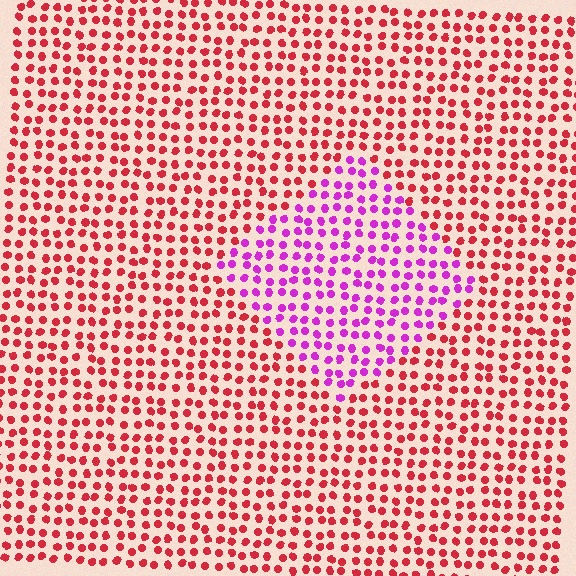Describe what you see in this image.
The image is filled with small red elements in a uniform arrangement. A diamond-shaped region is visible where the elements are tinted to a slightly different hue, forming a subtle color boundary.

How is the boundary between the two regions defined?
The boundary is defined purely by a slight shift in hue (about 53 degrees). Spacing, size, and orientation are identical on both sides.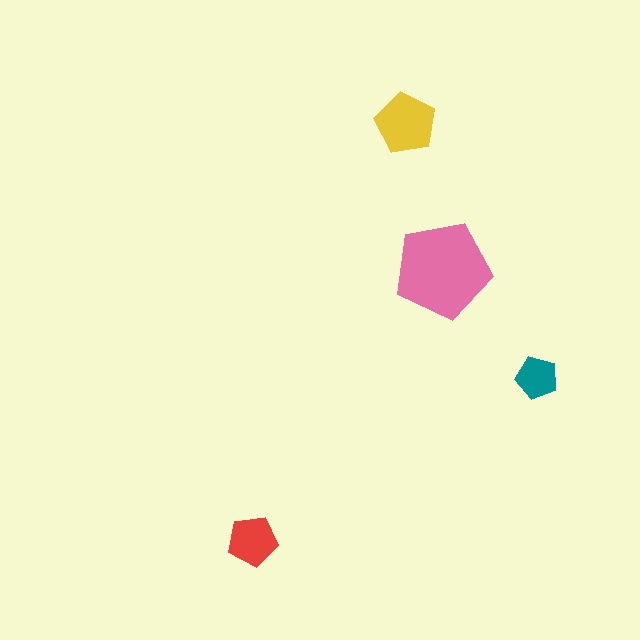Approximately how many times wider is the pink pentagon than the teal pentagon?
About 2.5 times wider.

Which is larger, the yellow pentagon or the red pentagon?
The yellow one.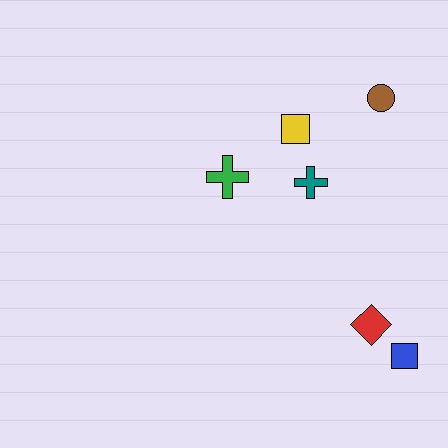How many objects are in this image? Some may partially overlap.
There are 6 objects.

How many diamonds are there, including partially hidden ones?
There is 1 diamond.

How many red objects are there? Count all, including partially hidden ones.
There is 1 red object.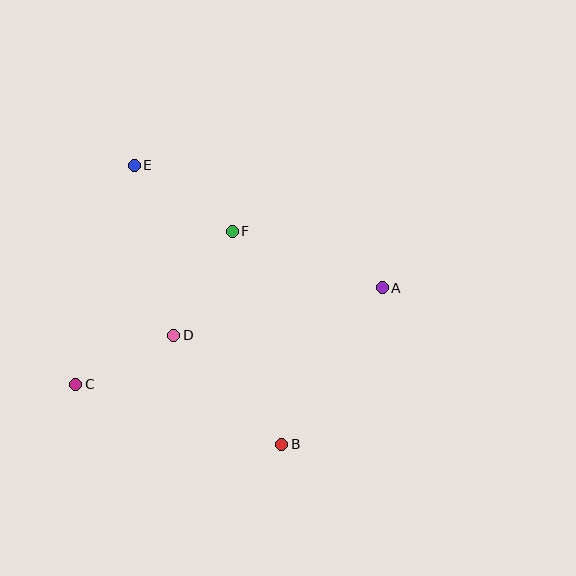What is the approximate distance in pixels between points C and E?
The distance between C and E is approximately 227 pixels.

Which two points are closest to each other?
Points C and D are closest to each other.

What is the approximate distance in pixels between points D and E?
The distance between D and E is approximately 175 pixels.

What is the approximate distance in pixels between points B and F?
The distance between B and F is approximately 219 pixels.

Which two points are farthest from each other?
Points A and C are farthest from each other.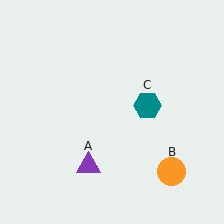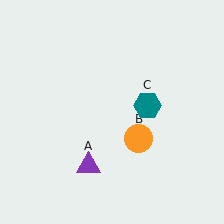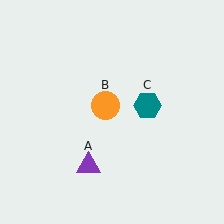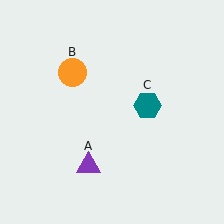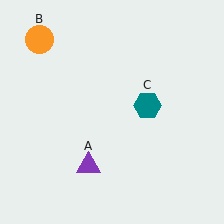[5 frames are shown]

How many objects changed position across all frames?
1 object changed position: orange circle (object B).